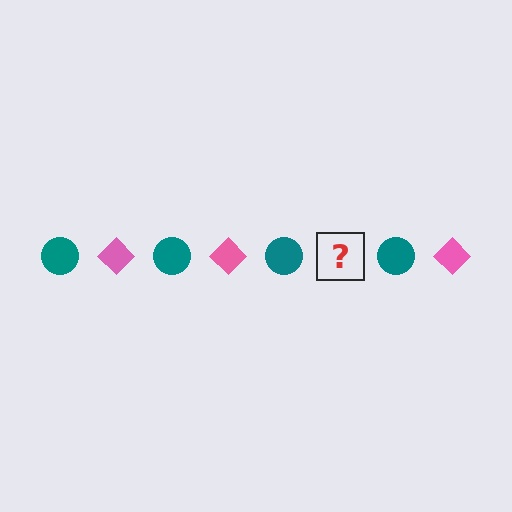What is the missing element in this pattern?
The missing element is a pink diamond.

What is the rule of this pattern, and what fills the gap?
The rule is that the pattern alternates between teal circle and pink diamond. The gap should be filled with a pink diamond.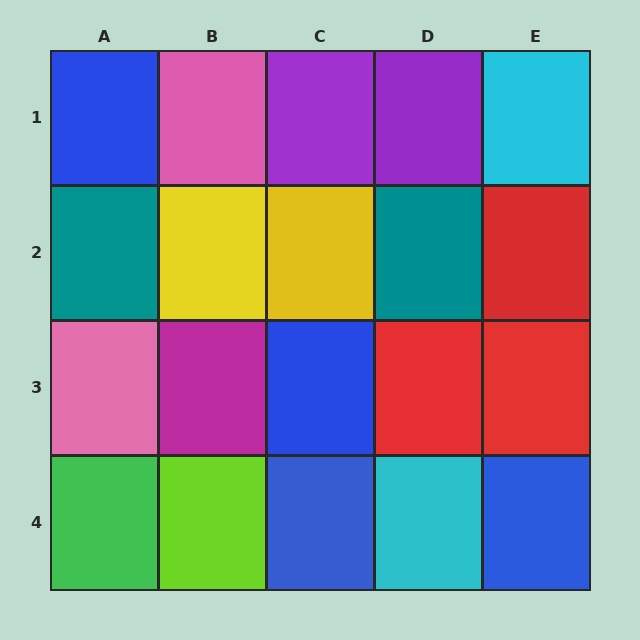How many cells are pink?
2 cells are pink.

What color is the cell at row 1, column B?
Pink.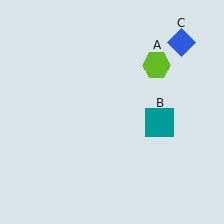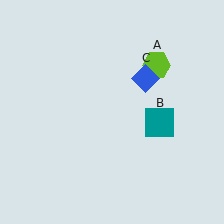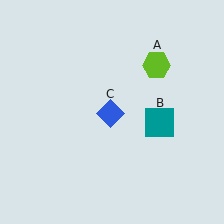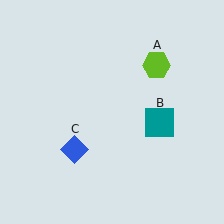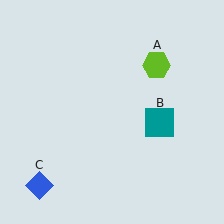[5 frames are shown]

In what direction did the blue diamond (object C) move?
The blue diamond (object C) moved down and to the left.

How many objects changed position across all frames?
1 object changed position: blue diamond (object C).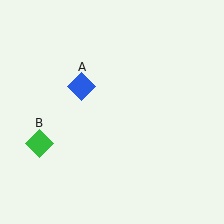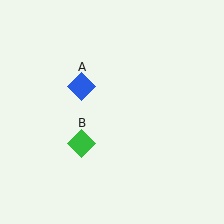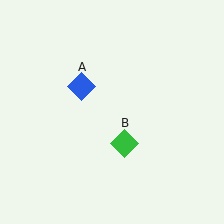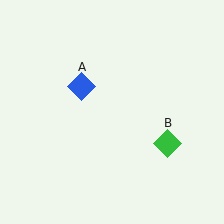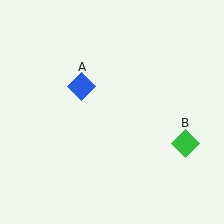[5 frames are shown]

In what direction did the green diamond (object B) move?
The green diamond (object B) moved right.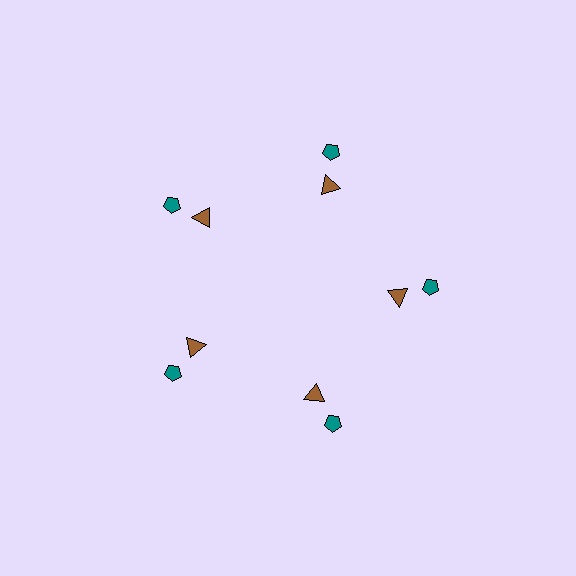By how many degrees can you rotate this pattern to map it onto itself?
The pattern maps onto itself every 72 degrees of rotation.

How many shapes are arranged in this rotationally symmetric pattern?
There are 10 shapes, arranged in 5 groups of 2.